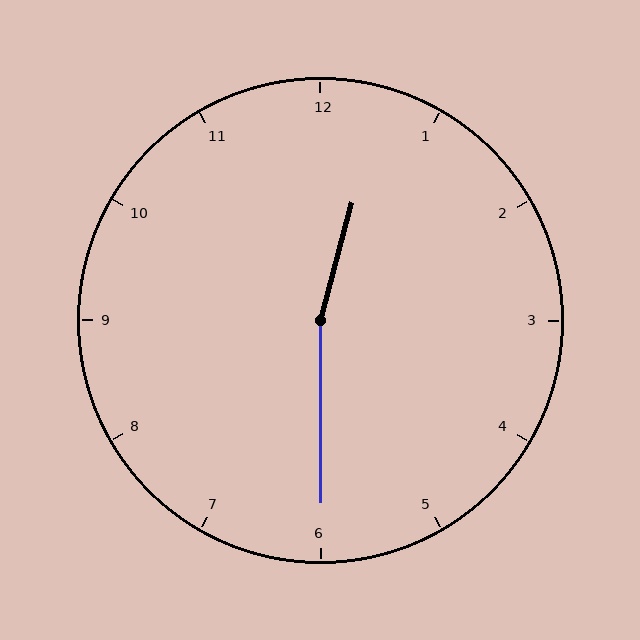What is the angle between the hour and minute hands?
Approximately 165 degrees.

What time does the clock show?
12:30.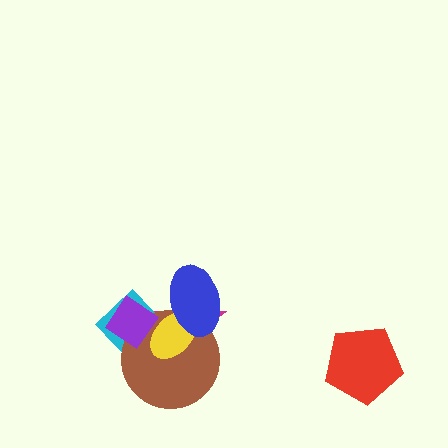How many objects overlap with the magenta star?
5 objects overlap with the magenta star.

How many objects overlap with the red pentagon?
0 objects overlap with the red pentagon.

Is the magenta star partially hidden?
Yes, it is partially covered by another shape.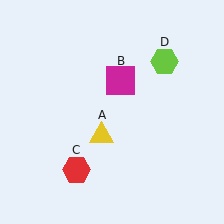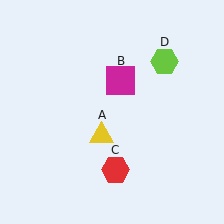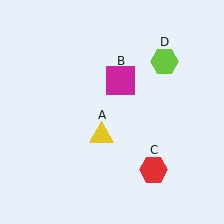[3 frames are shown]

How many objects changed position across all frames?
1 object changed position: red hexagon (object C).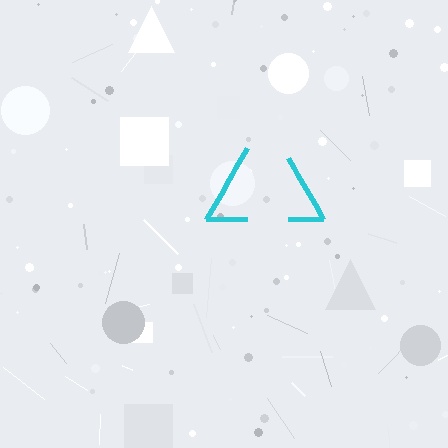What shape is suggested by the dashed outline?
The dashed outline suggests a triangle.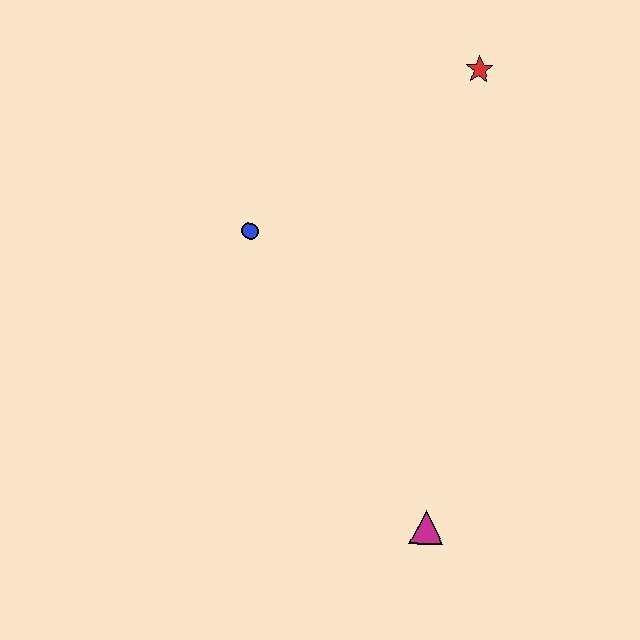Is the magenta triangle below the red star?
Yes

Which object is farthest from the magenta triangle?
The red star is farthest from the magenta triangle.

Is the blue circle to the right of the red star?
No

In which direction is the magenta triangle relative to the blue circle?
The magenta triangle is below the blue circle.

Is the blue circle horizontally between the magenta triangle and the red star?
No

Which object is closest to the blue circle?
The red star is closest to the blue circle.